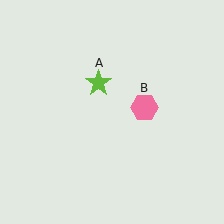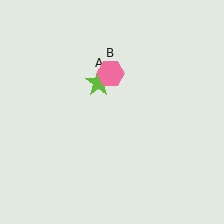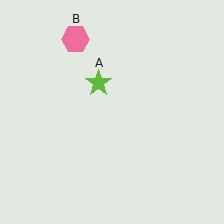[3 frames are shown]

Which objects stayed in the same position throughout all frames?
Lime star (object A) remained stationary.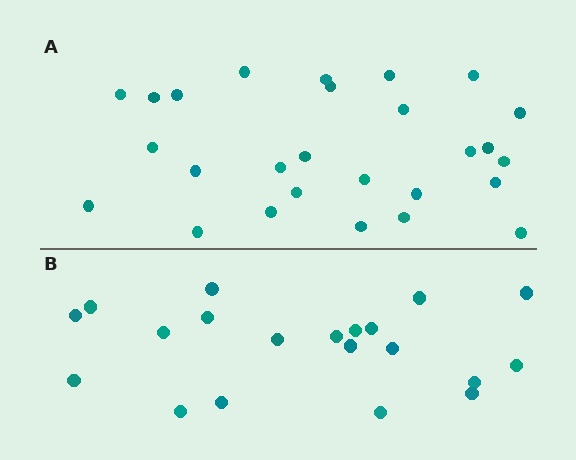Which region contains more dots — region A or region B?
Region A (the top region) has more dots.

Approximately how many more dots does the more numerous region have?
Region A has roughly 8 or so more dots than region B.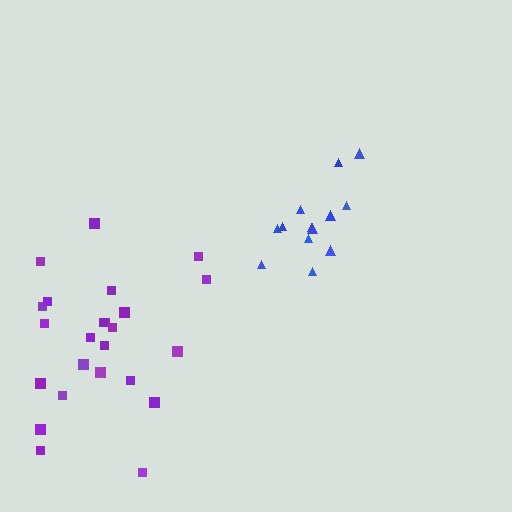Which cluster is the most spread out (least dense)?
Purple.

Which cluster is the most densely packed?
Blue.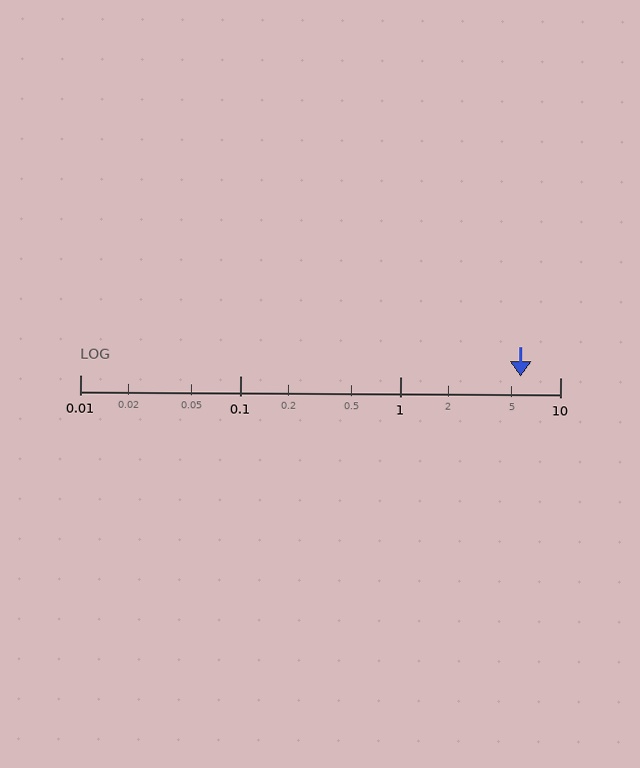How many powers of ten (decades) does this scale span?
The scale spans 3 decades, from 0.01 to 10.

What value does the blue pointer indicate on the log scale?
The pointer indicates approximately 5.7.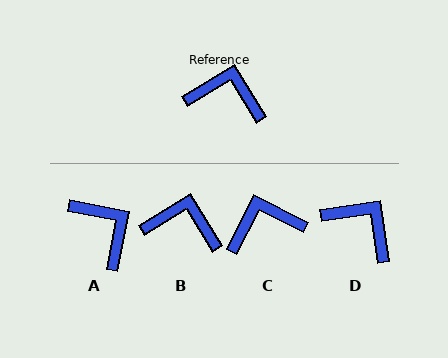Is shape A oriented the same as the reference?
No, it is off by about 43 degrees.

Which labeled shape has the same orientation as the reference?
B.